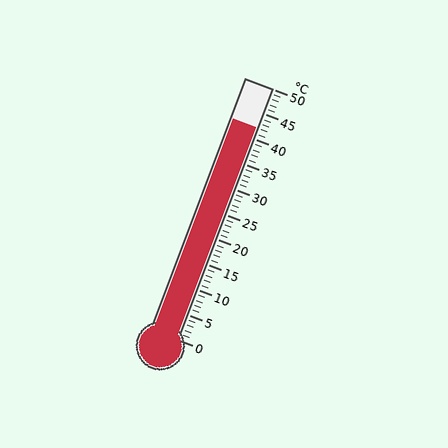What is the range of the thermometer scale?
The thermometer scale ranges from 0°C to 50°C.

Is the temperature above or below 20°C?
The temperature is above 20°C.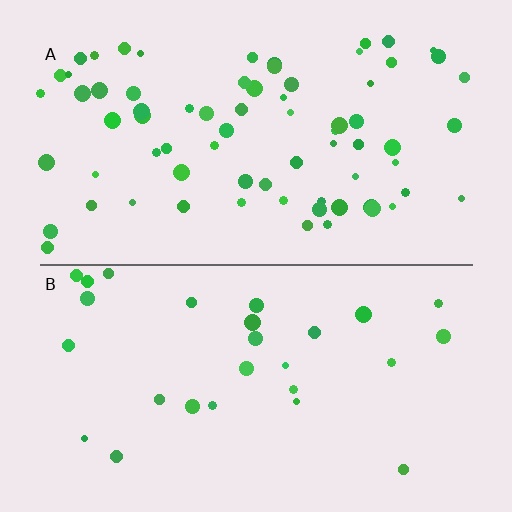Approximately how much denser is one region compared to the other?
Approximately 2.6× — region A over region B.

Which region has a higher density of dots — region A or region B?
A (the top).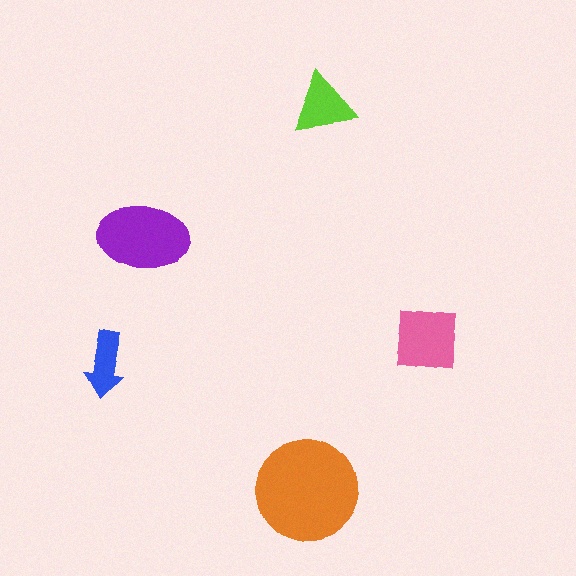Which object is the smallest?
The blue arrow.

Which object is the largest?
The orange circle.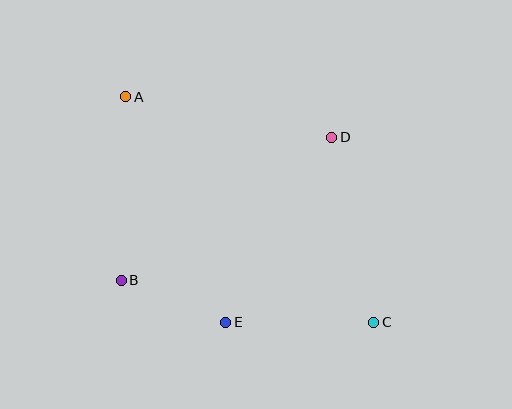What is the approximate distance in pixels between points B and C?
The distance between B and C is approximately 256 pixels.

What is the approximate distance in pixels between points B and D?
The distance between B and D is approximately 255 pixels.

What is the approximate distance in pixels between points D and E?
The distance between D and E is approximately 214 pixels.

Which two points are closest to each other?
Points B and E are closest to each other.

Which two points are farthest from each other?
Points A and C are farthest from each other.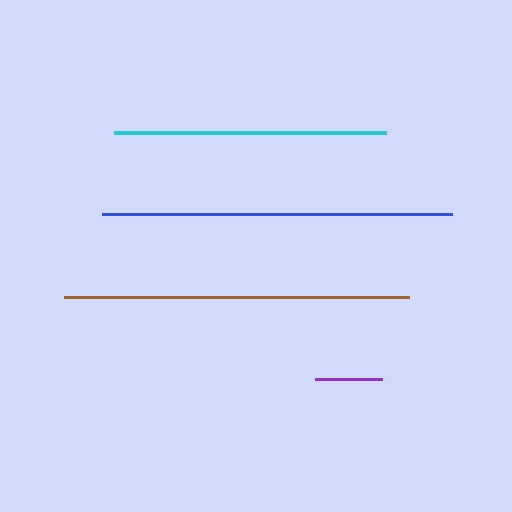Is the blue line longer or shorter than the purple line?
The blue line is longer than the purple line.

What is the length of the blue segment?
The blue segment is approximately 350 pixels long.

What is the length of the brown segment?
The brown segment is approximately 345 pixels long.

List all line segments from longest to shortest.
From longest to shortest: blue, brown, cyan, purple.